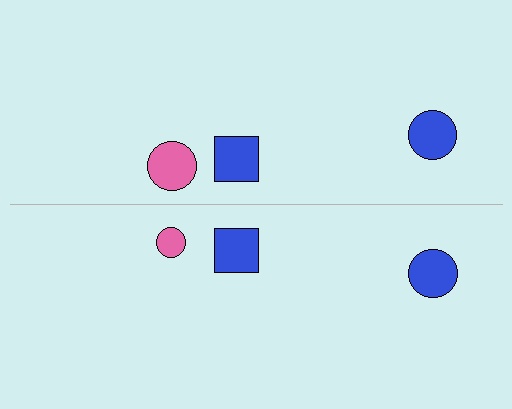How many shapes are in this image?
There are 6 shapes in this image.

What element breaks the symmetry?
The pink circle on the bottom side has a different size than its mirror counterpart.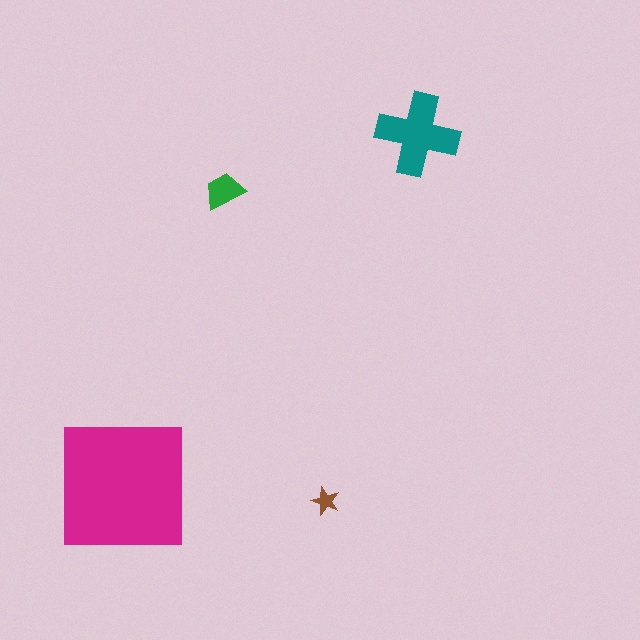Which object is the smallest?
The brown star.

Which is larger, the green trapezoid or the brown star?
The green trapezoid.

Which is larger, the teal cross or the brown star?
The teal cross.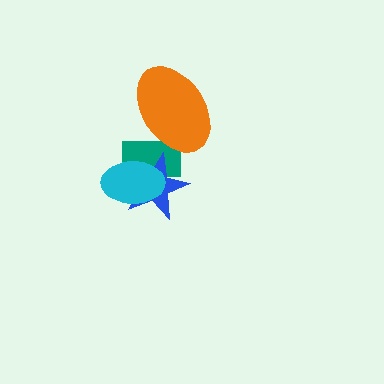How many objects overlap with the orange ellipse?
1 object overlaps with the orange ellipse.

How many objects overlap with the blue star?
2 objects overlap with the blue star.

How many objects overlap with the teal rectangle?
3 objects overlap with the teal rectangle.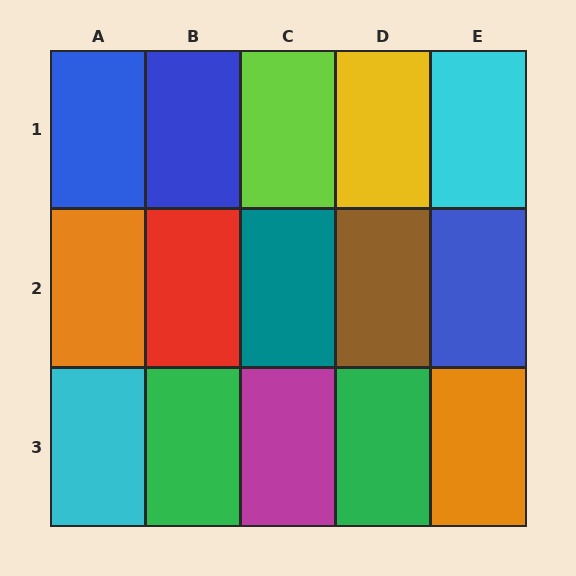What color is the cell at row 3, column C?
Magenta.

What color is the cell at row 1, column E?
Cyan.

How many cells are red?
1 cell is red.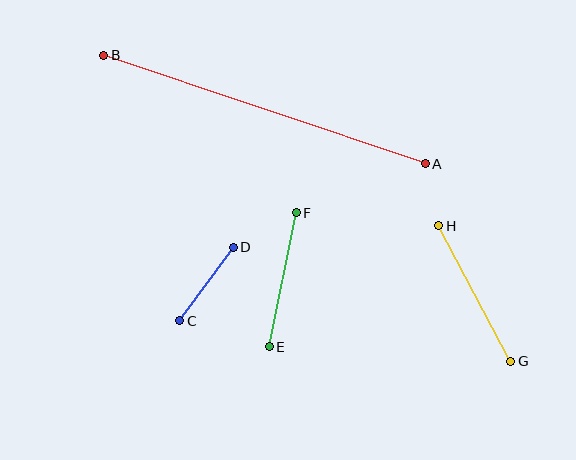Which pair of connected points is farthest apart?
Points A and B are farthest apart.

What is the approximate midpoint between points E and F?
The midpoint is at approximately (283, 280) pixels.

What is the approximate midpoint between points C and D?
The midpoint is at approximately (206, 284) pixels.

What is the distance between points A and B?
The distance is approximately 339 pixels.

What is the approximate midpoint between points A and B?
The midpoint is at approximately (265, 109) pixels.